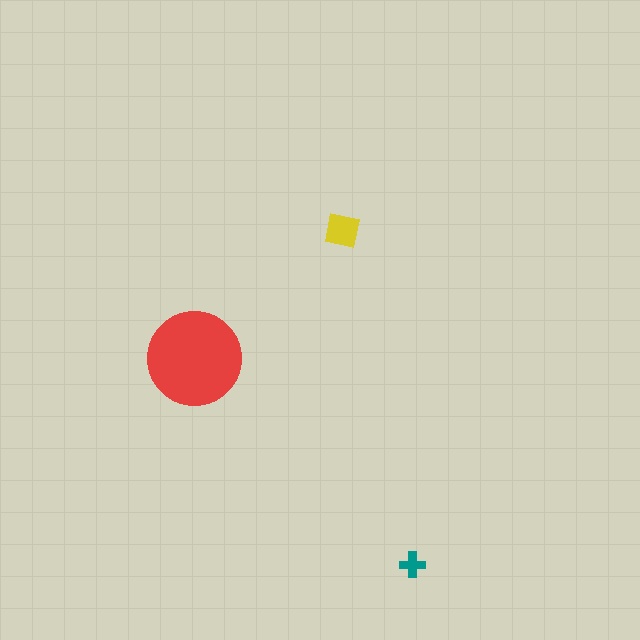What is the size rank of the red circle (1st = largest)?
1st.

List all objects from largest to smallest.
The red circle, the yellow square, the teal cross.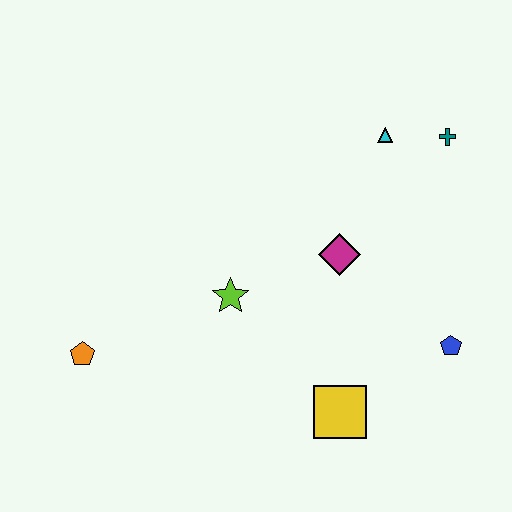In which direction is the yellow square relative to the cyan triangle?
The yellow square is below the cyan triangle.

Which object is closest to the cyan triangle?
The teal cross is closest to the cyan triangle.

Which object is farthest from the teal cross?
The orange pentagon is farthest from the teal cross.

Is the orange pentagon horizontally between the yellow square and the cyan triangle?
No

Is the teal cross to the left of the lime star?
No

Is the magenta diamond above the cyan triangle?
No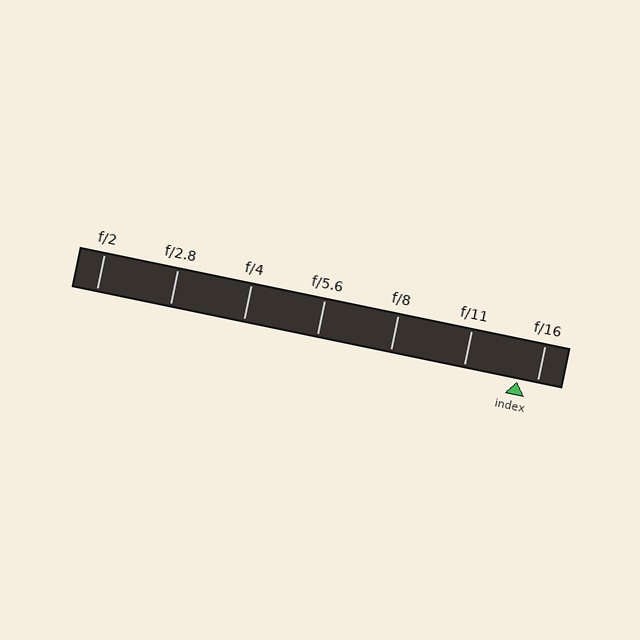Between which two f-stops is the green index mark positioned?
The index mark is between f/11 and f/16.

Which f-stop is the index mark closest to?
The index mark is closest to f/16.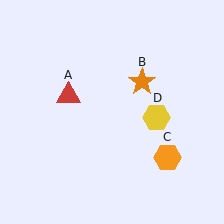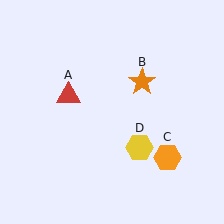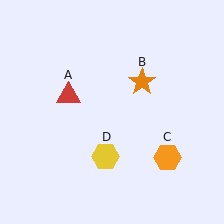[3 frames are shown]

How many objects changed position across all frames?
1 object changed position: yellow hexagon (object D).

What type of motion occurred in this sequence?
The yellow hexagon (object D) rotated clockwise around the center of the scene.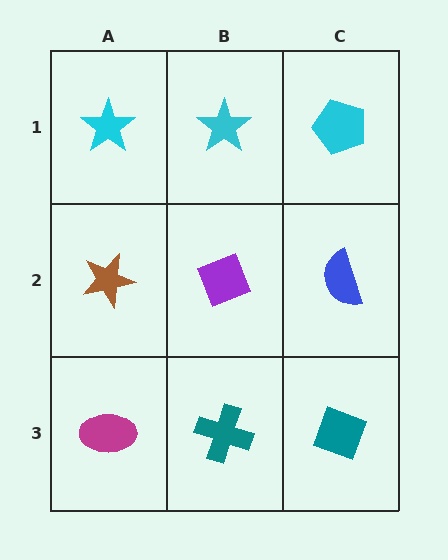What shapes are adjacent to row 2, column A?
A cyan star (row 1, column A), a magenta ellipse (row 3, column A), a purple diamond (row 2, column B).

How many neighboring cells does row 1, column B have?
3.